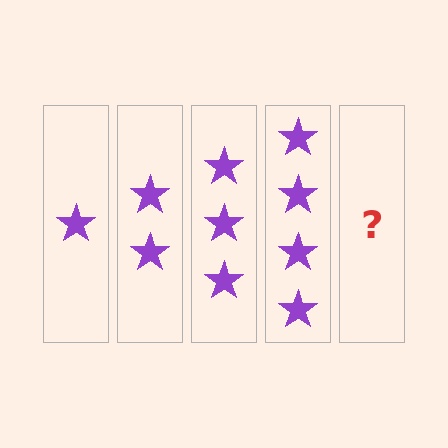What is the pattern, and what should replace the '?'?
The pattern is that each step adds one more star. The '?' should be 5 stars.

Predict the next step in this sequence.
The next step is 5 stars.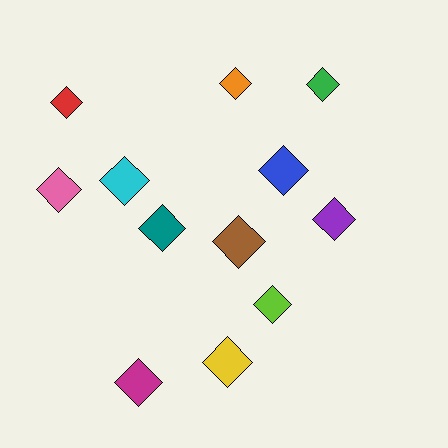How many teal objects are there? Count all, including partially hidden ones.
There is 1 teal object.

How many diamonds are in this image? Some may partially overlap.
There are 12 diamonds.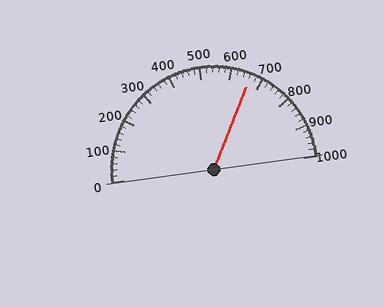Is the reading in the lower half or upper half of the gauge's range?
The reading is in the upper half of the range (0 to 1000).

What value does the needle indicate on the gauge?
The needle indicates approximately 660.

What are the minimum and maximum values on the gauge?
The gauge ranges from 0 to 1000.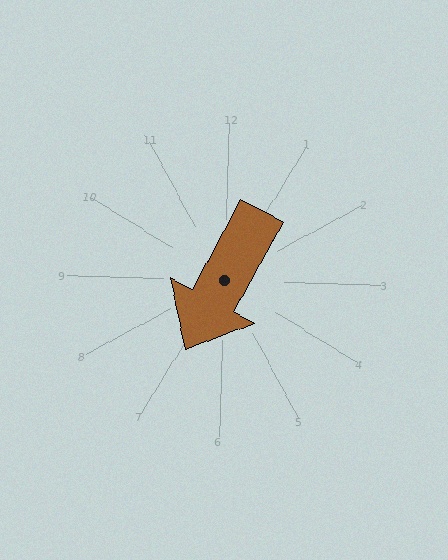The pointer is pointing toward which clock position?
Roughly 7 o'clock.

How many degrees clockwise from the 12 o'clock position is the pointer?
Approximately 207 degrees.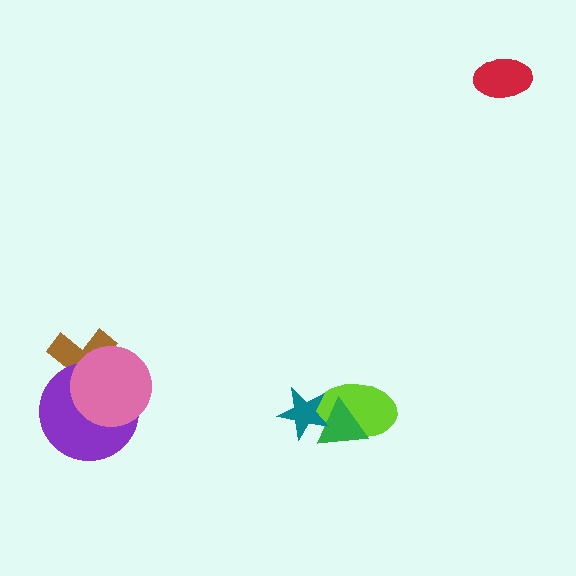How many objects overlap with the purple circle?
2 objects overlap with the purple circle.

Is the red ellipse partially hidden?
No, no other shape covers it.